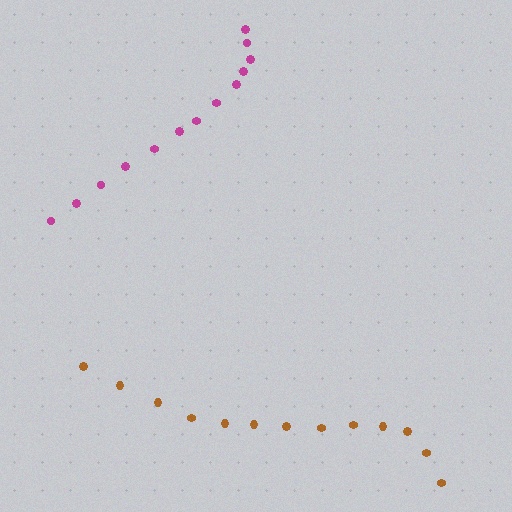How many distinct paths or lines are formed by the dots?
There are 2 distinct paths.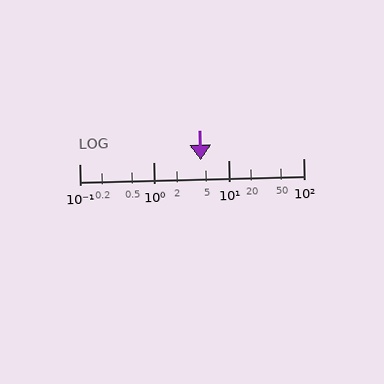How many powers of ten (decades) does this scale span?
The scale spans 3 decades, from 0.1 to 100.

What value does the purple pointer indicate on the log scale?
The pointer indicates approximately 4.3.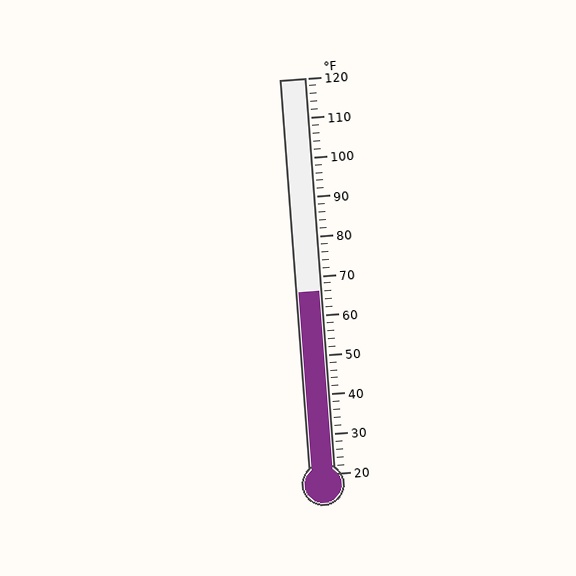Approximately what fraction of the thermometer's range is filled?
The thermometer is filled to approximately 45% of its range.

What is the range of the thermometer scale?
The thermometer scale ranges from 20°F to 120°F.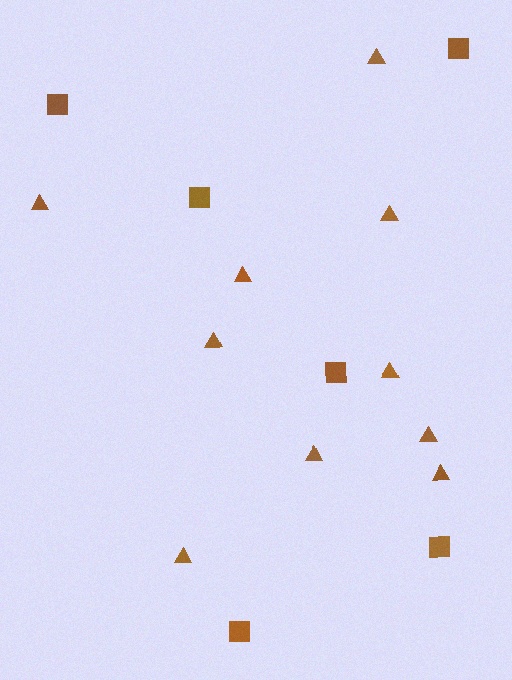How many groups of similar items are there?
There are 2 groups: one group of triangles (10) and one group of squares (6).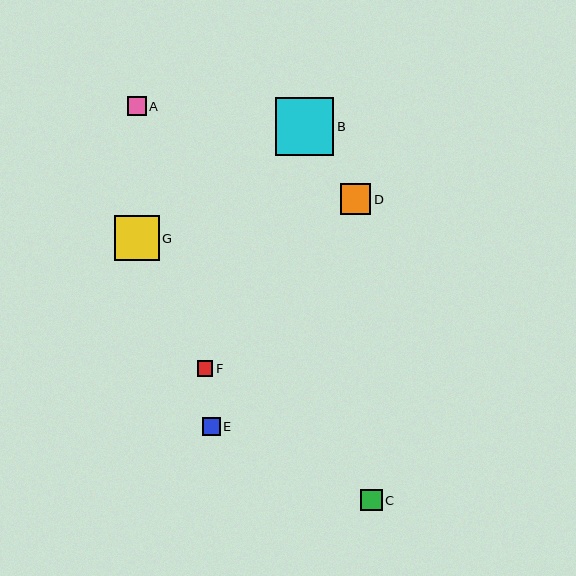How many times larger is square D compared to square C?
Square D is approximately 1.4 times the size of square C.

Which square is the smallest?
Square F is the smallest with a size of approximately 15 pixels.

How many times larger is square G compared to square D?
Square G is approximately 1.5 times the size of square D.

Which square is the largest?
Square B is the largest with a size of approximately 59 pixels.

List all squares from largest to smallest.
From largest to smallest: B, G, D, C, A, E, F.